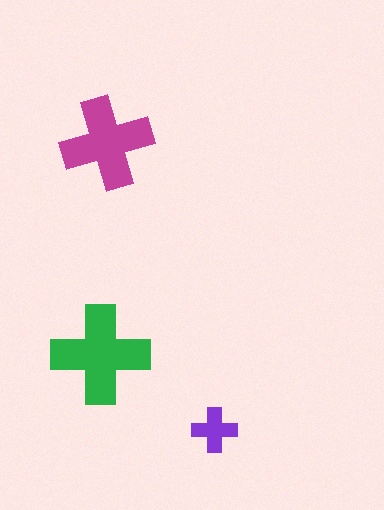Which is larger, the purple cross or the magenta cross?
The magenta one.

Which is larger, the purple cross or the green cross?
The green one.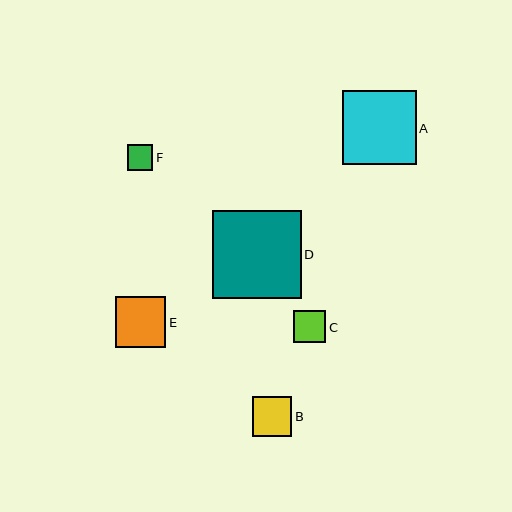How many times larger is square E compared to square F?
Square E is approximately 2.0 times the size of square F.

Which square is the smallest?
Square F is the smallest with a size of approximately 25 pixels.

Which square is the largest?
Square D is the largest with a size of approximately 89 pixels.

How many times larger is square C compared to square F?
Square C is approximately 1.3 times the size of square F.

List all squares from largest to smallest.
From largest to smallest: D, A, E, B, C, F.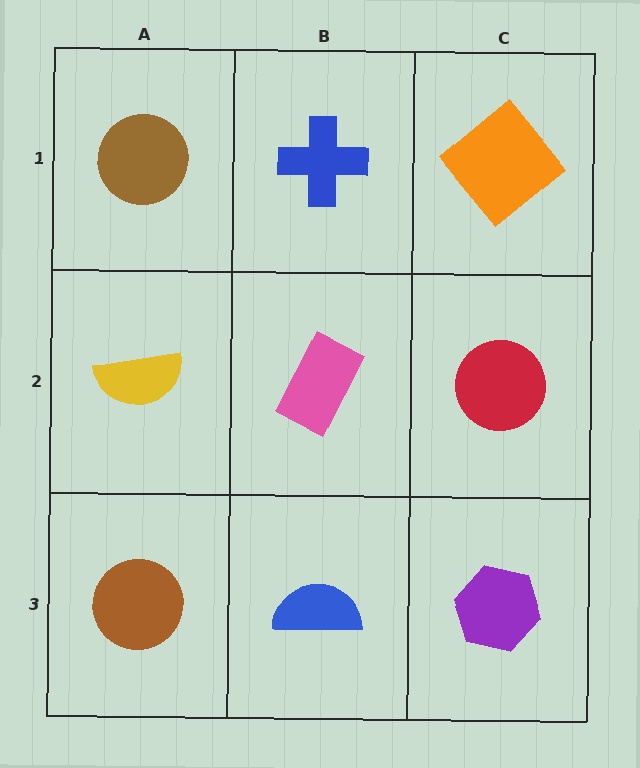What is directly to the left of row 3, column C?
A blue semicircle.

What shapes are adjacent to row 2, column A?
A brown circle (row 1, column A), a brown circle (row 3, column A), a pink rectangle (row 2, column B).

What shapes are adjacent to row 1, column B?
A pink rectangle (row 2, column B), a brown circle (row 1, column A), an orange diamond (row 1, column C).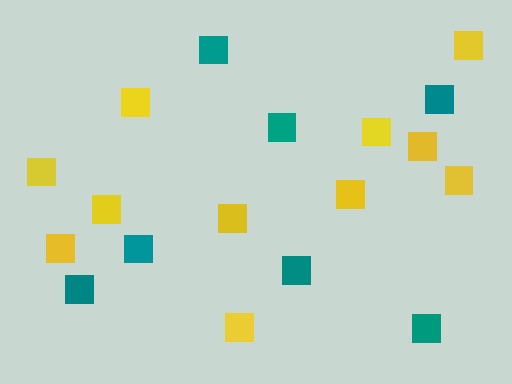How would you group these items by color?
There are 2 groups: one group of yellow squares (11) and one group of teal squares (7).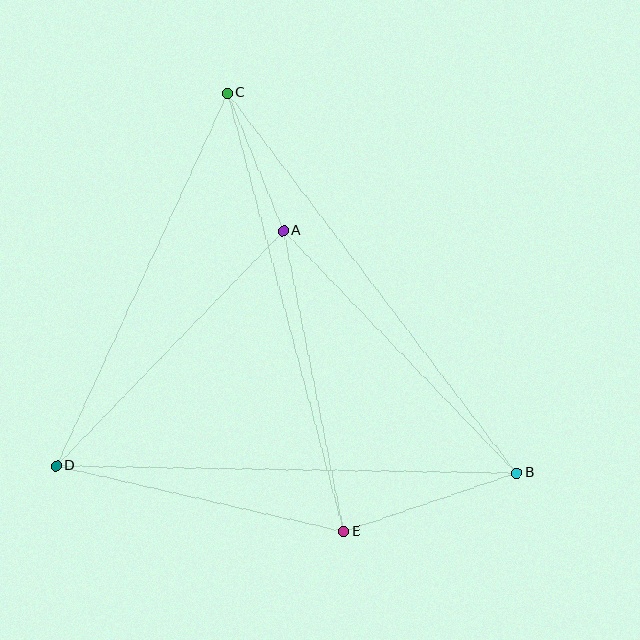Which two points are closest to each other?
Points A and C are closest to each other.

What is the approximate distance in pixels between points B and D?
The distance between B and D is approximately 460 pixels.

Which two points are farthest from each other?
Points B and C are farthest from each other.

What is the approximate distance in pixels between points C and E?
The distance between C and E is approximately 453 pixels.